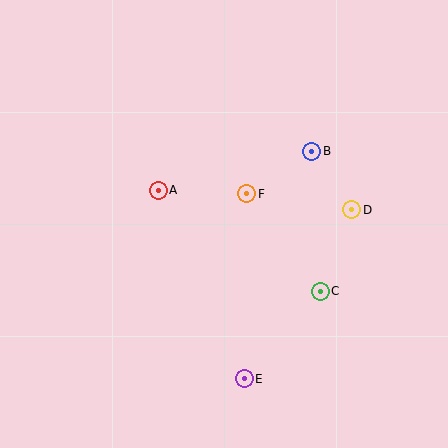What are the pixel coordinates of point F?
Point F is at (247, 194).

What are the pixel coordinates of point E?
Point E is at (244, 379).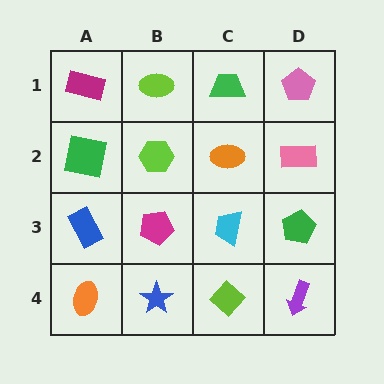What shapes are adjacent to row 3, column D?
A pink rectangle (row 2, column D), a purple arrow (row 4, column D), a cyan trapezoid (row 3, column C).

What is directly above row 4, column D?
A green pentagon.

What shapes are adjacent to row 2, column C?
A green trapezoid (row 1, column C), a cyan trapezoid (row 3, column C), a lime hexagon (row 2, column B), a pink rectangle (row 2, column D).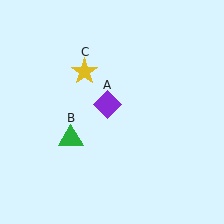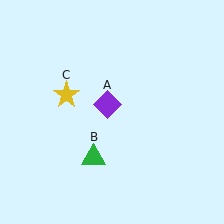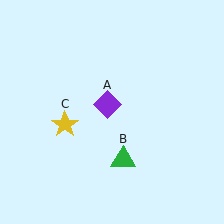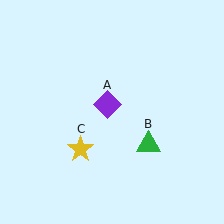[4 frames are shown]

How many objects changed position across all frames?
2 objects changed position: green triangle (object B), yellow star (object C).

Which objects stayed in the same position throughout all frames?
Purple diamond (object A) remained stationary.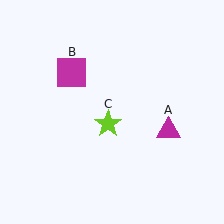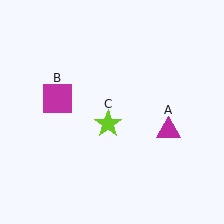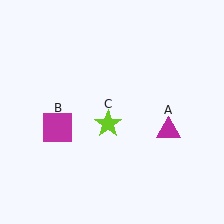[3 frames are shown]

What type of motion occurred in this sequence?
The magenta square (object B) rotated counterclockwise around the center of the scene.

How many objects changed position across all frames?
1 object changed position: magenta square (object B).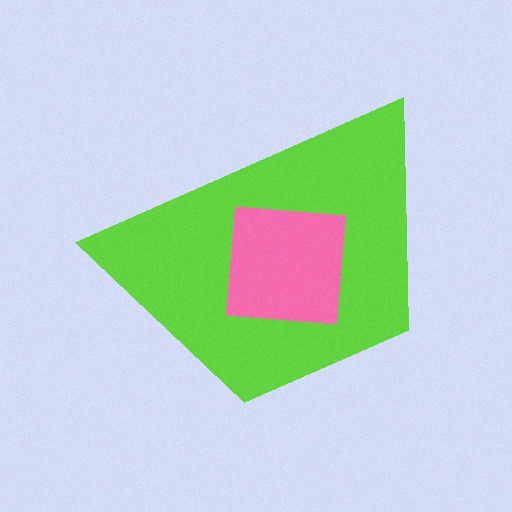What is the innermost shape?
The pink square.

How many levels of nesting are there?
2.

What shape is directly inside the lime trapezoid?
The pink square.